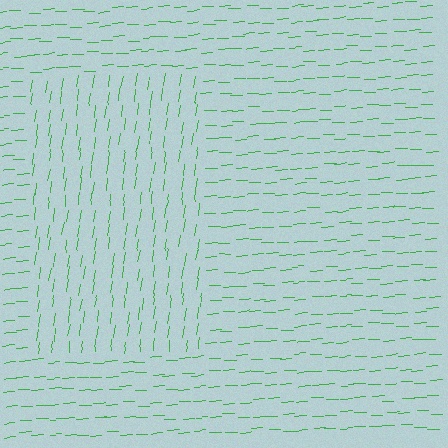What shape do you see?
I see a rectangle.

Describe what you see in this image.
The image is filled with small green line segments. A rectangle region in the image has lines oriented differently from the surrounding lines, creating a visible texture boundary.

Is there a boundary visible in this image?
Yes, there is a texture boundary formed by a change in line orientation.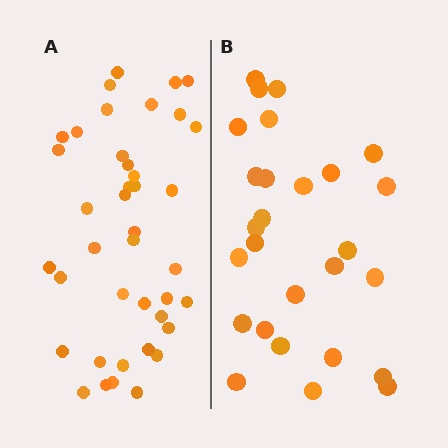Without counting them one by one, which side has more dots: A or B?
Region A (the left region) has more dots.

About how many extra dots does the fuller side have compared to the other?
Region A has approximately 15 more dots than region B.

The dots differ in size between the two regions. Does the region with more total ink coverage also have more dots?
No. Region B has more total ink coverage because its dots are larger, but region A actually contains more individual dots. Total area can be misleading — the number of items is what matters here.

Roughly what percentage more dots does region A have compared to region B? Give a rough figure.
About 50% more.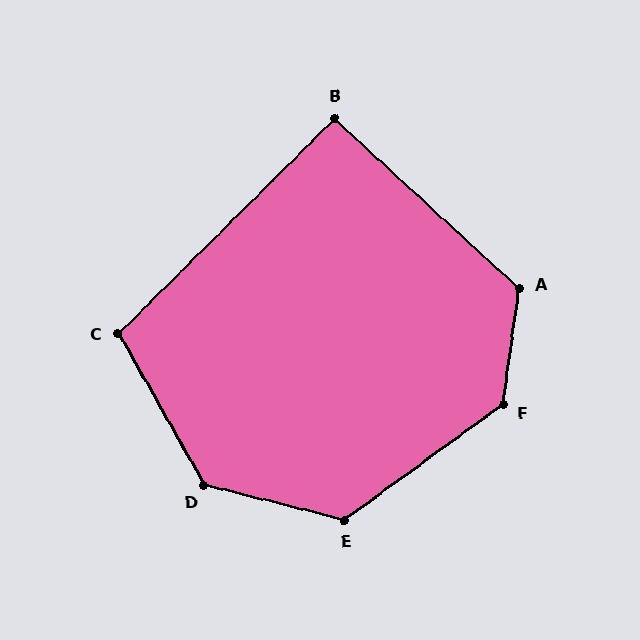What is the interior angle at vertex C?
Approximately 106 degrees (obtuse).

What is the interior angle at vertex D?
Approximately 133 degrees (obtuse).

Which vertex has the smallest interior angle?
B, at approximately 93 degrees.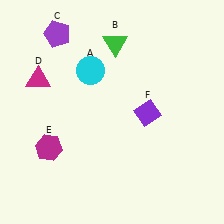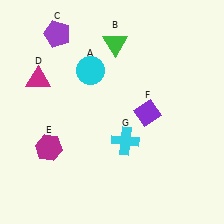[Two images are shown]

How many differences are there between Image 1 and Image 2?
There is 1 difference between the two images.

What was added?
A cyan cross (G) was added in Image 2.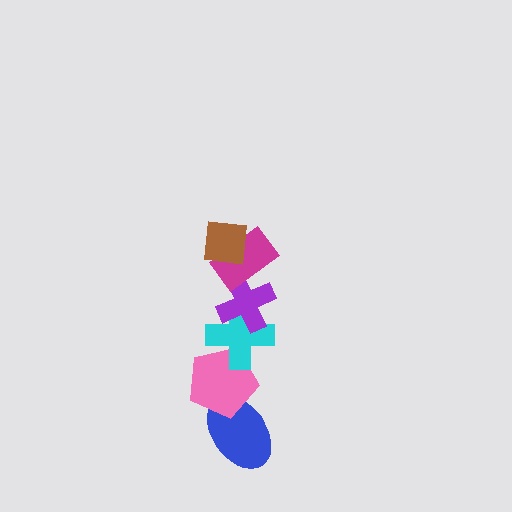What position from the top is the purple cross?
The purple cross is 3rd from the top.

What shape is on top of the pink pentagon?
The cyan cross is on top of the pink pentagon.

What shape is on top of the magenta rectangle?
The brown square is on top of the magenta rectangle.